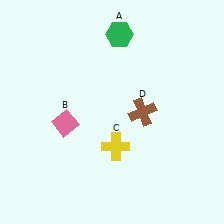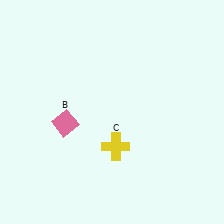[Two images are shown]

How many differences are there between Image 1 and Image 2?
There are 2 differences between the two images.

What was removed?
The brown cross (D), the green hexagon (A) were removed in Image 2.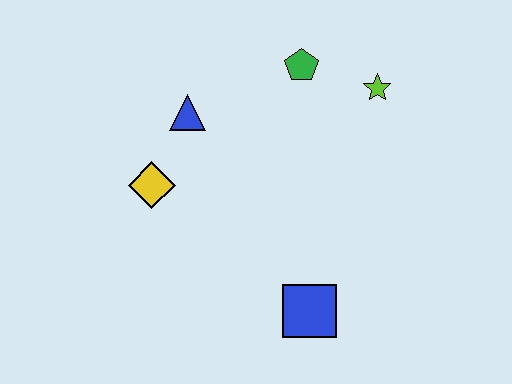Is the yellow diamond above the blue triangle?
No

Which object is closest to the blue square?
The yellow diamond is closest to the blue square.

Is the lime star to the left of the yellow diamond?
No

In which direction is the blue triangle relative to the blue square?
The blue triangle is above the blue square.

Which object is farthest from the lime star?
The yellow diamond is farthest from the lime star.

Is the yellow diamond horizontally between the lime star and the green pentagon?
No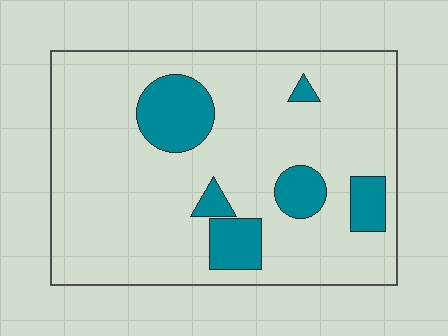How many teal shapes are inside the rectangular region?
6.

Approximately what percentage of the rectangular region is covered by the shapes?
Approximately 15%.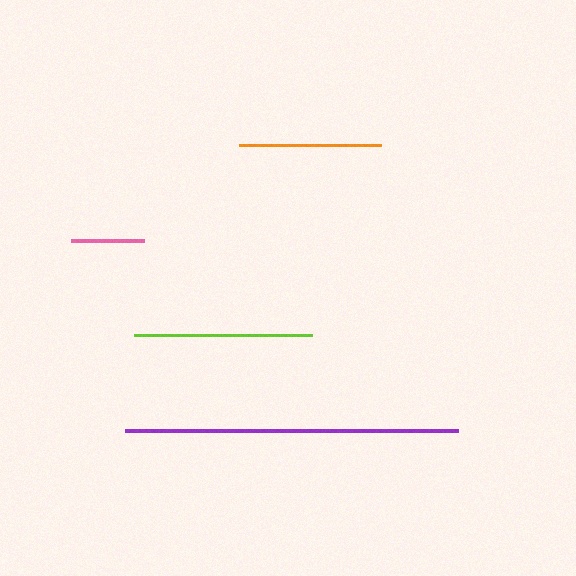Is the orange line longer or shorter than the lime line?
The lime line is longer than the orange line.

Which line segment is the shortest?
The pink line is the shortest at approximately 73 pixels.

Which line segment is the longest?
The purple line is the longest at approximately 333 pixels.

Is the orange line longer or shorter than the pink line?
The orange line is longer than the pink line.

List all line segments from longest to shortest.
From longest to shortest: purple, lime, orange, pink.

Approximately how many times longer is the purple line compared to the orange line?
The purple line is approximately 2.3 times the length of the orange line.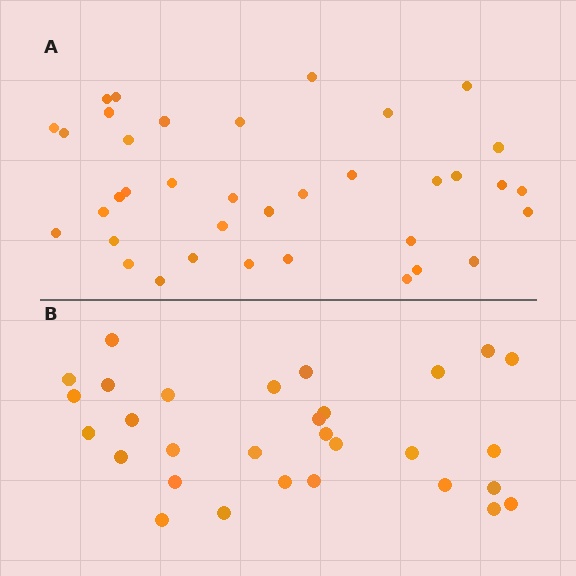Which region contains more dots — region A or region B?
Region A (the top region) has more dots.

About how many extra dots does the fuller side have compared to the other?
Region A has roughly 8 or so more dots than region B.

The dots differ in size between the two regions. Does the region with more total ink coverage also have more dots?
No. Region B has more total ink coverage because its dots are larger, but region A actually contains more individual dots. Total area can be misleading — the number of items is what matters here.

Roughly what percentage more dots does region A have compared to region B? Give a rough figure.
About 25% more.